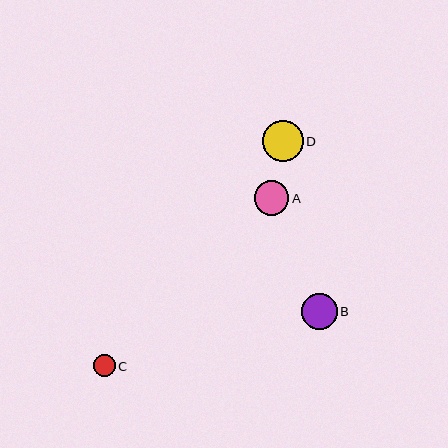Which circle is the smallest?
Circle C is the smallest with a size of approximately 22 pixels.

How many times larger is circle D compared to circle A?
Circle D is approximately 1.2 times the size of circle A.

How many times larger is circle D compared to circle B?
Circle D is approximately 1.1 times the size of circle B.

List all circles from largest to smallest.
From largest to smallest: D, B, A, C.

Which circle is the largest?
Circle D is the largest with a size of approximately 41 pixels.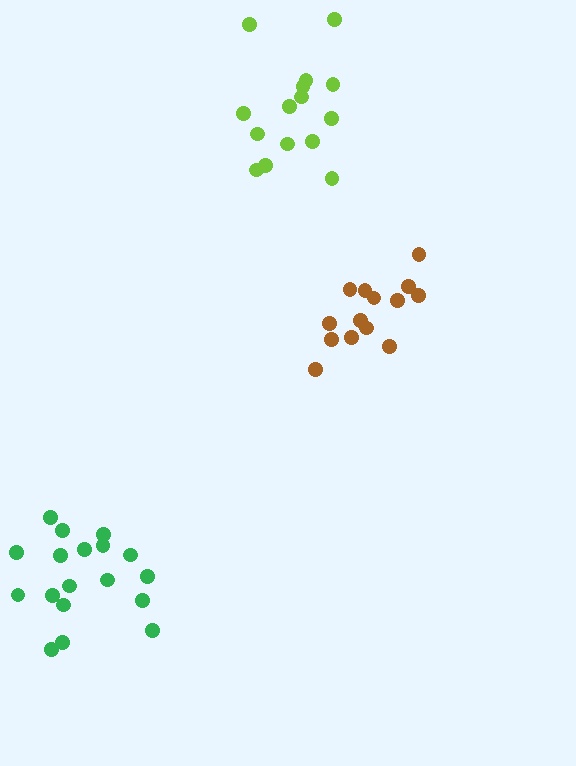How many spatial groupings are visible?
There are 3 spatial groupings.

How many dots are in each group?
Group 1: 14 dots, Group 2: 15 dots, Group 3: 18 dots (47 total).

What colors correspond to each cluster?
The clusters are colored: brown, lime, green.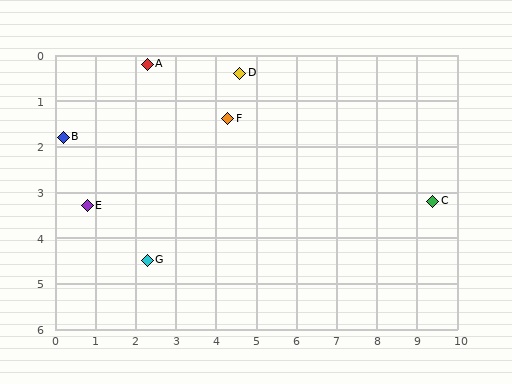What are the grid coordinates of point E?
Point E is at approximately (0.8, 3.3).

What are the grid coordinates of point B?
Point B is at approximately (0.2, 1.8).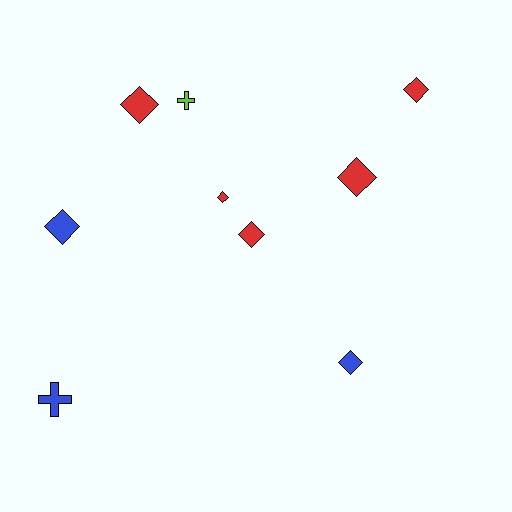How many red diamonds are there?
There are 5 red diamonds.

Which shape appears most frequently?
Diamond, with 7 objects.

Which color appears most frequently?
Red, with 5 objects.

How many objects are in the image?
There are 9 objects.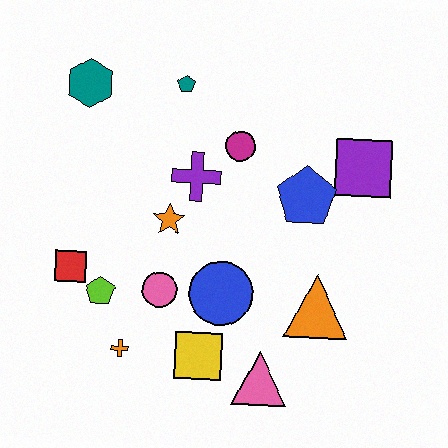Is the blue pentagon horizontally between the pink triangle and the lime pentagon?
No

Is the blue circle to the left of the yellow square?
No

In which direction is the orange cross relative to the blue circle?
The orange cross is to the left of the blue circle.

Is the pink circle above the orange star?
No